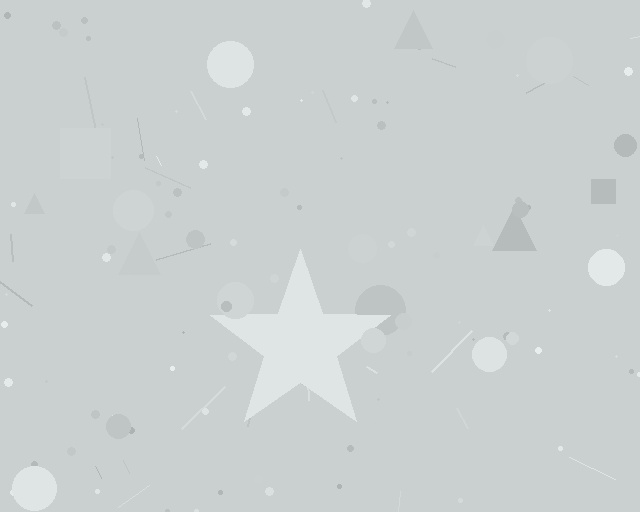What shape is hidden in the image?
A star is hidden in the image.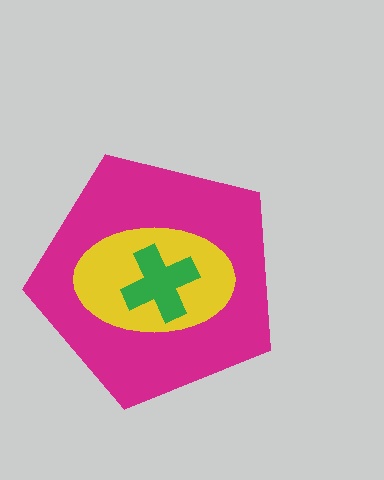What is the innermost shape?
The green cross.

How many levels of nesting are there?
3.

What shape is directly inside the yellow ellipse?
The green cross.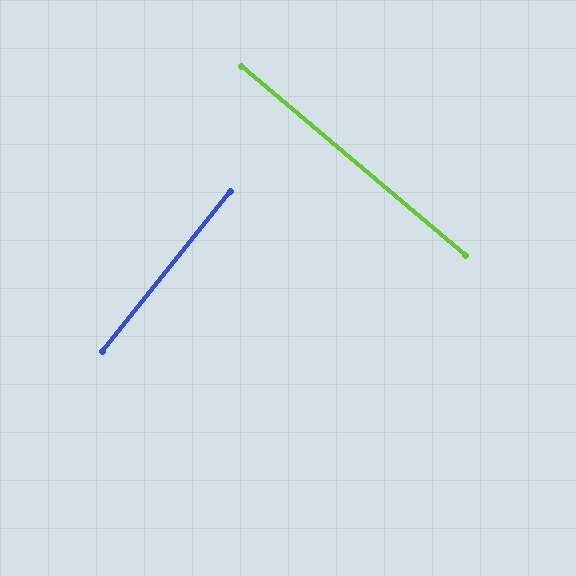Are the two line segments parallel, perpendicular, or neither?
Perpendicular — they meet at approximately 88°.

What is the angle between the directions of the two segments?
Approximately 88 degrees.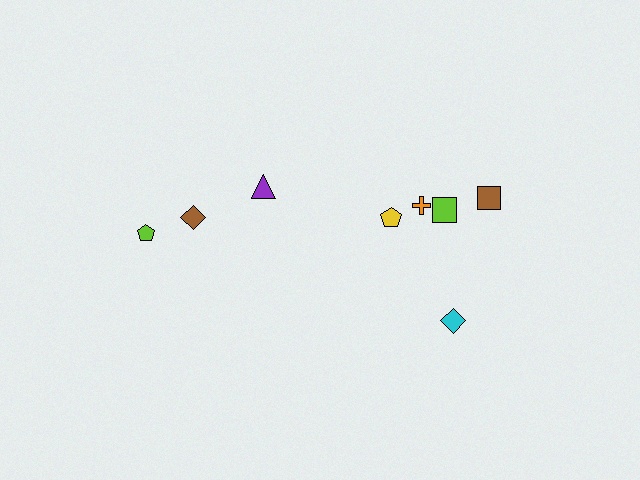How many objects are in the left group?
There are 3 objects.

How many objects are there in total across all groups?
There are 8 objects.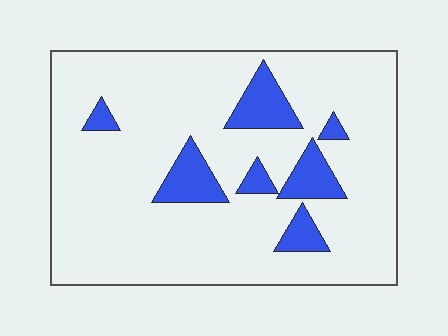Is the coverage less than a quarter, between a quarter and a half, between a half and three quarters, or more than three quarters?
Less than a quarter.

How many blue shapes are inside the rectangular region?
7.